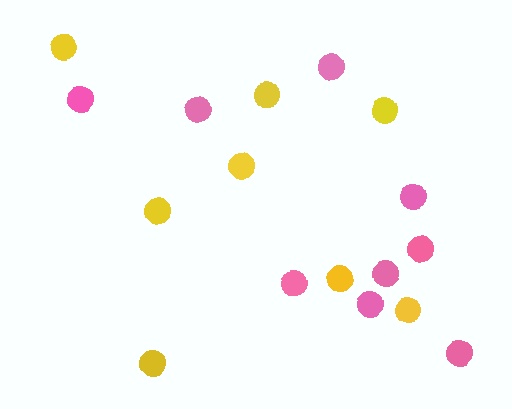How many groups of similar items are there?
There are 2 groups: one group of yellow circles (8) and one group of pink circles (9).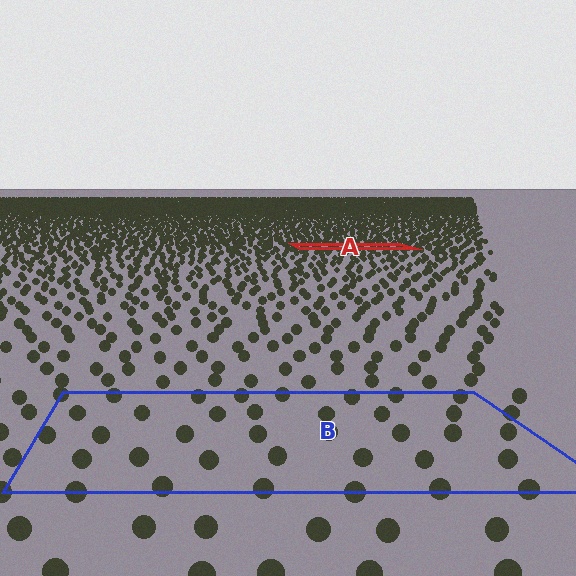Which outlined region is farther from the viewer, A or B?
Region A is farther from the viewer — the texture elements inside it appear smaller and more densely packed.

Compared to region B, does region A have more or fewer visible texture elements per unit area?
Region A has more texture elements per unit area — they are packed more densely because it is farther away.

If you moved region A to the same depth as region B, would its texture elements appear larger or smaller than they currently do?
They would appear larger. At a closer depth, the same texture elements are projected at a bigger on-screen size.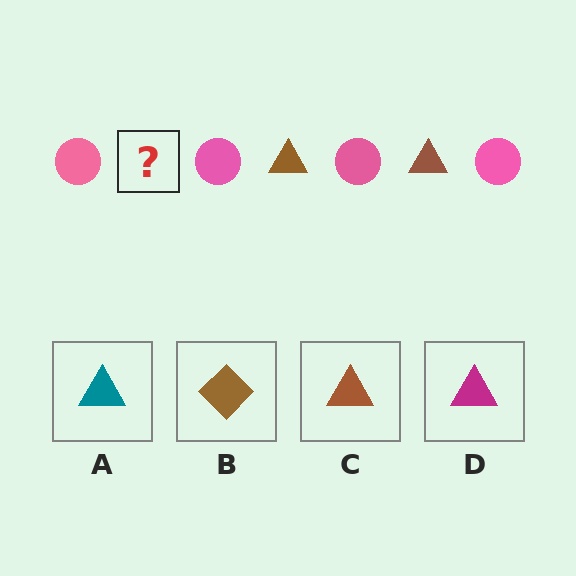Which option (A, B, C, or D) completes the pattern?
C.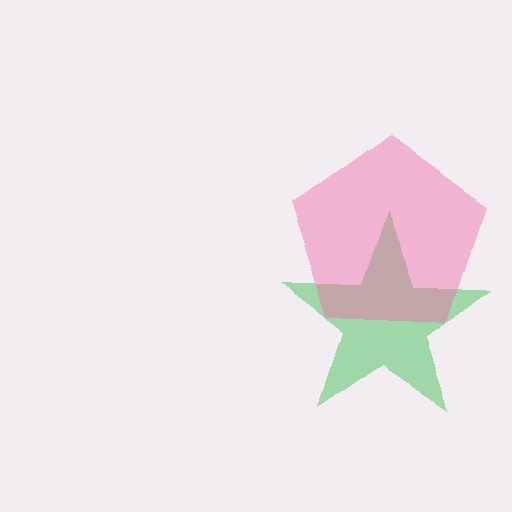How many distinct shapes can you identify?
There are 2 distinct shapes: a green star, a pink pentagon.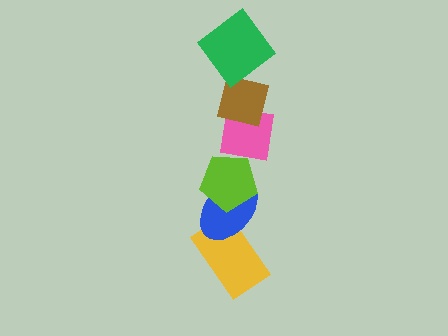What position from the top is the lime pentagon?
The lime pentagon is 4th from the top.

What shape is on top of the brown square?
The green diamond is on top of the brown square.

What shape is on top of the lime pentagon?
The pink square is on top of the lime pentagon.